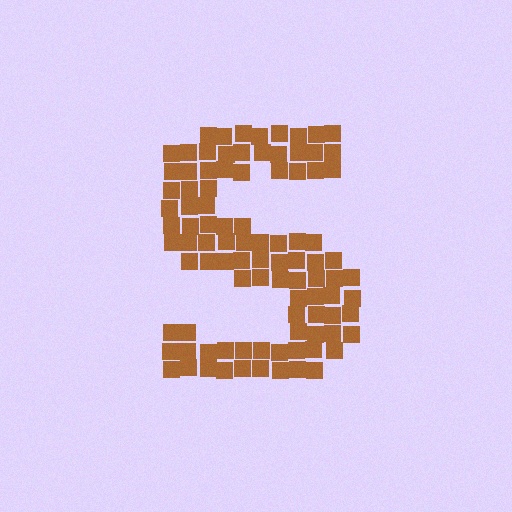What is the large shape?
The large shape is the letter S.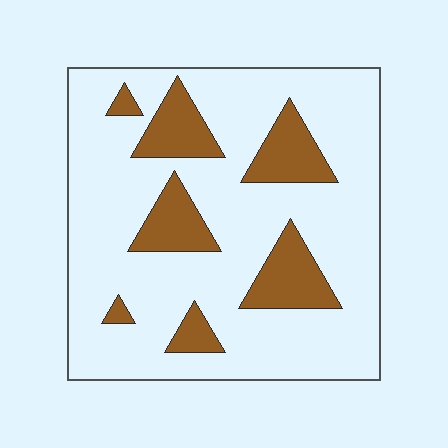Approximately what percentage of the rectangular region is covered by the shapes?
Approximately 20%.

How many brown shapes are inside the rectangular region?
7.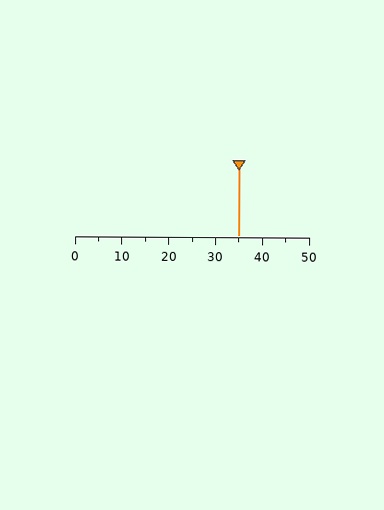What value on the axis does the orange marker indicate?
The marker indicates approximately 35.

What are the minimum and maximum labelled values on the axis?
The axis runs from 0 to 50.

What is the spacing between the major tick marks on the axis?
The major ticks are spaced 10 apart.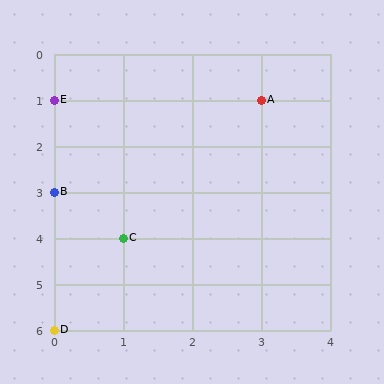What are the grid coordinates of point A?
Point A is at grid coordinates (3, 1).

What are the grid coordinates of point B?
Point B is at grid coordinates (0, 3).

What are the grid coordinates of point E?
Point E is at grid coordinates (0, 1).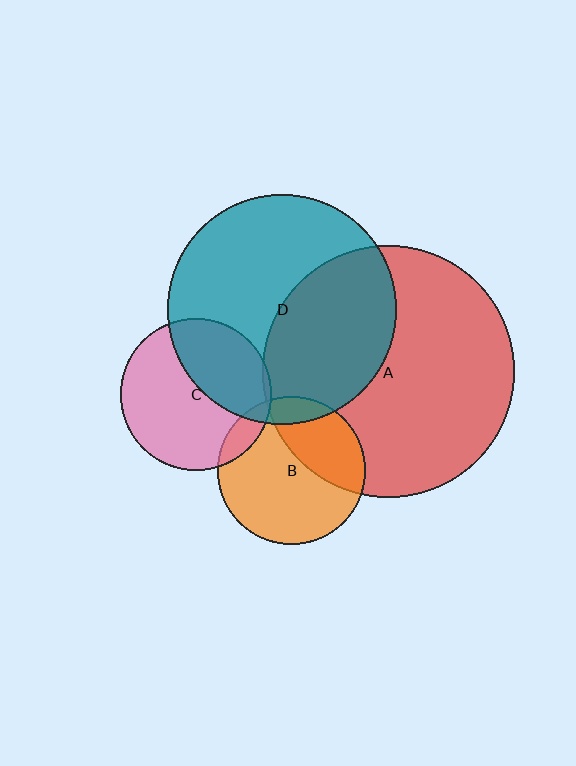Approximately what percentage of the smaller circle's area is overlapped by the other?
Approximately 10%.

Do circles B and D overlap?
Yes.